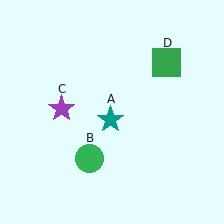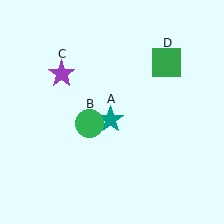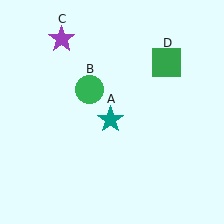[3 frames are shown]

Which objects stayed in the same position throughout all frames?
Teal star (object A) and green square (object D) remained stationary.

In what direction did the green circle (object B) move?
The green circle (object B) moved up.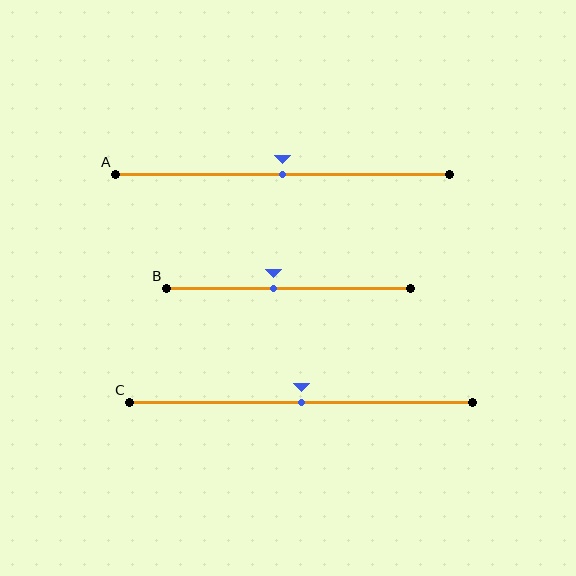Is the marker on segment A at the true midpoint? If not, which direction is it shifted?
Yes, the marker on segment A is at the true midpoint.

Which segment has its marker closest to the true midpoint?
Segment A has its marker closest to the true midpoint.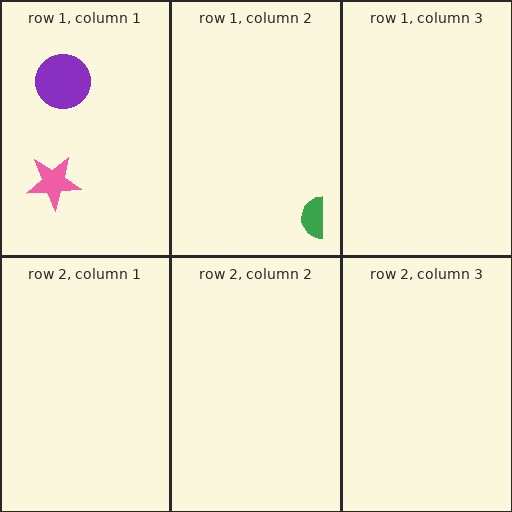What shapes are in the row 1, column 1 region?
The purple circle, the pink star.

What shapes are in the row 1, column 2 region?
The green semicircle.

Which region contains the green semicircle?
The row 1, column 2 region.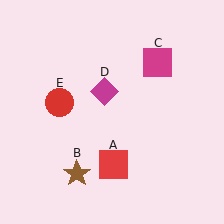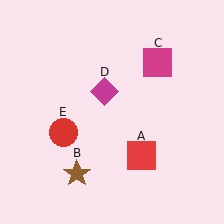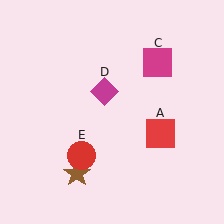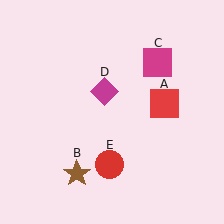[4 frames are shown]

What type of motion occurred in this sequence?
The red square (object A), red circle (object E) rotated counterclockwise around the center of the scene.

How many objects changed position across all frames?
2 objects changed position: red square (object A), red circle (object E).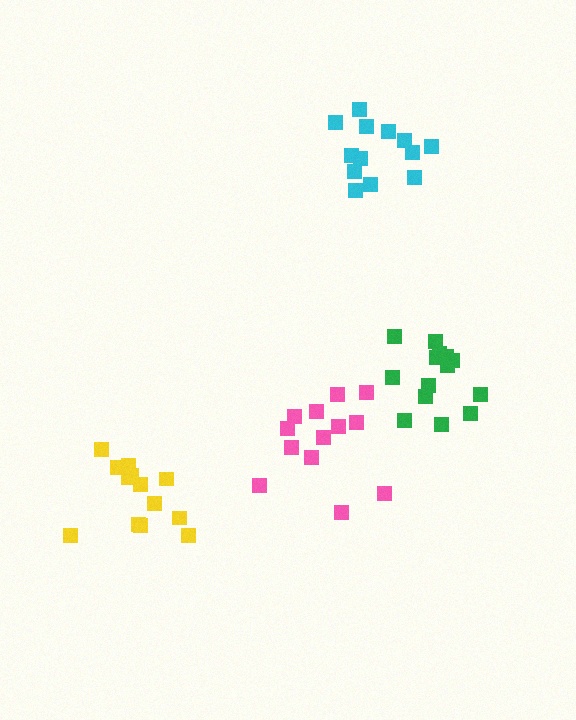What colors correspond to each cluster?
The clusters are colored: pink, cyan, yellow, green.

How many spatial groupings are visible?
There are 4 spatial groupings.